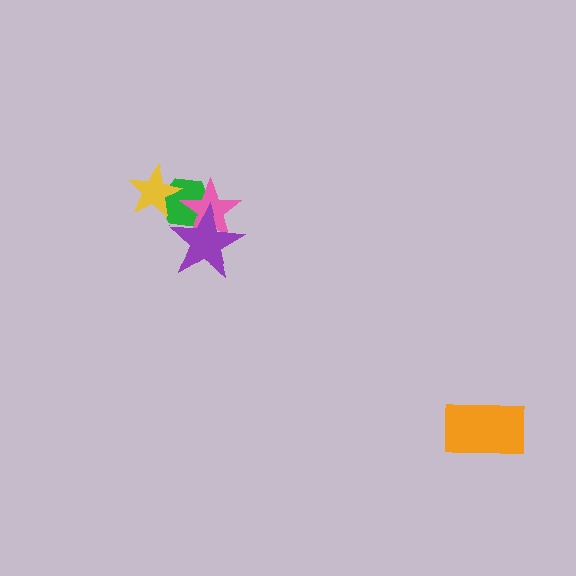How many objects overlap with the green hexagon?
3 objects overlap with the green hexagon.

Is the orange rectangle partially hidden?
No, no other shape covers it.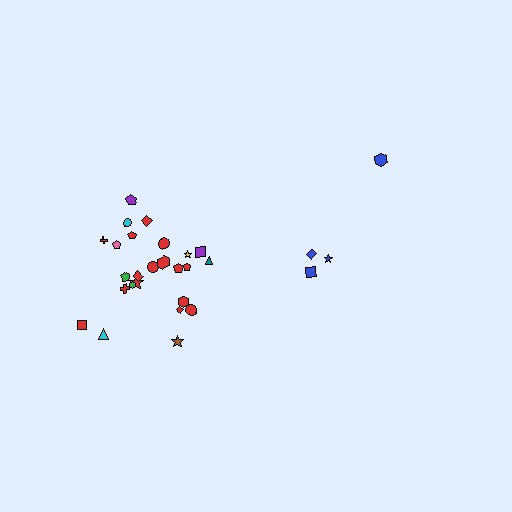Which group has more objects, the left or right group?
The left group.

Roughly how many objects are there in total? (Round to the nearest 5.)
Roughly 30 objects in total.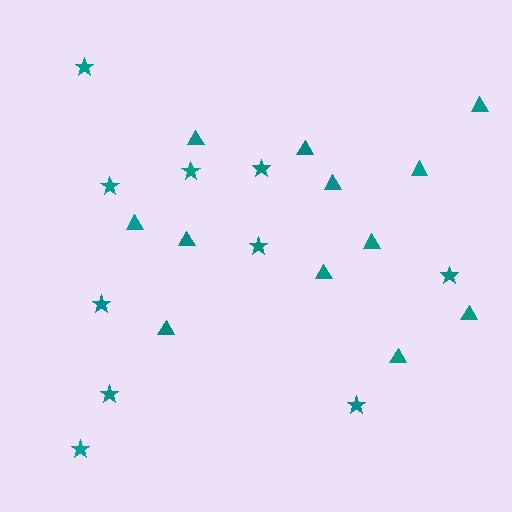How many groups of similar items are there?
There are 2 groups: one group of triangles (12) and one group of stars (10).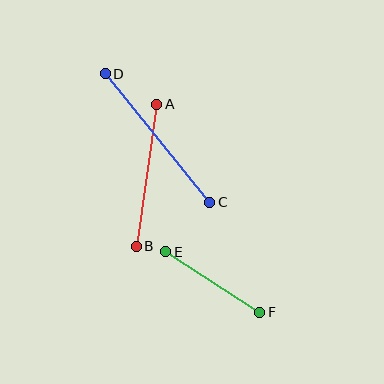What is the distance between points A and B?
The distance is approximately 143 pixels.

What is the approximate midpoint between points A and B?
The midpoint is at approximately (146, 175) pixels.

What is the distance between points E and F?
The distance is approximately 112 pixels.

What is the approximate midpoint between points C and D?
The midpoint is at approximately (158, 138) pixels.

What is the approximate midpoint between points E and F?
The midpoint is at approximately (213, 282) pixels.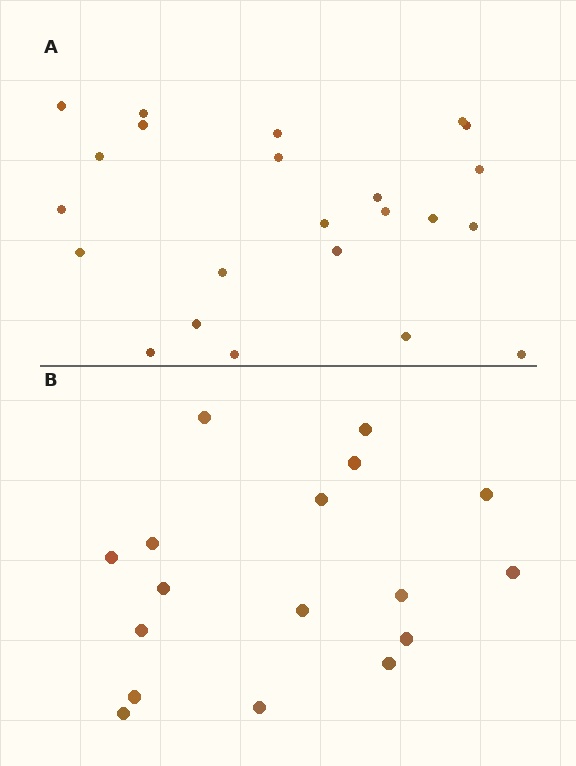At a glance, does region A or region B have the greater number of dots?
Region A (the top region) has more dots.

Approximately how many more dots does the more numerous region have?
Region A has about 6 more dots than region B.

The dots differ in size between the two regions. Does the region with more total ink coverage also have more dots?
No. Region B has more total ink coverage because its dots are larger, but region A actually contains more individual dots. Total area can be misleading — the number of items is what matters here.